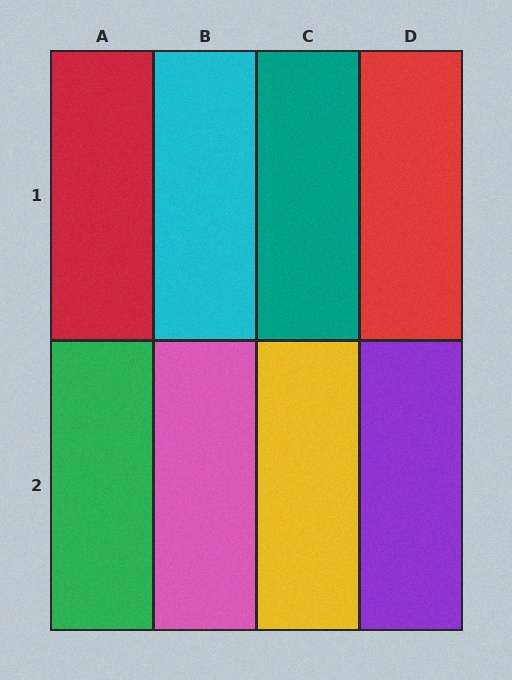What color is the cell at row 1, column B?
Cyan.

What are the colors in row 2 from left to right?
Green, pink, yellow, purple.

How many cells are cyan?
1 cell is cyan.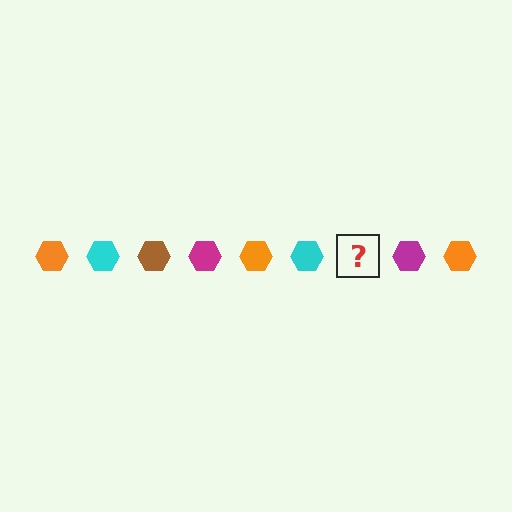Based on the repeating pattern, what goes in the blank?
The blank should be a brown hexagon.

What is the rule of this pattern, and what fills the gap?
The rule is that the pattern cycles through orange, cyan, brown, magenta hexagons. The gap should be filled with a brown hexagon.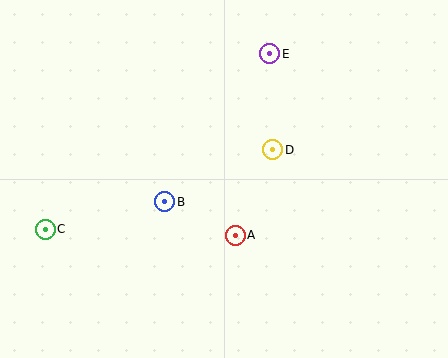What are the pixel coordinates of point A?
Point A is at (235, 235).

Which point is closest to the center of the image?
Point D at (273, 150) is closest to the center.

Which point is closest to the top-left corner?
Point C is closest to the top-left corner.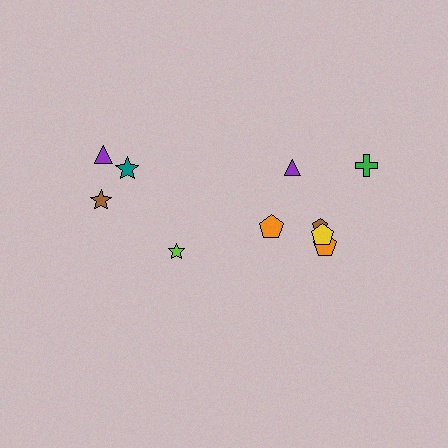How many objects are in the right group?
There are 6 objects.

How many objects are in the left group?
There are 4 objects.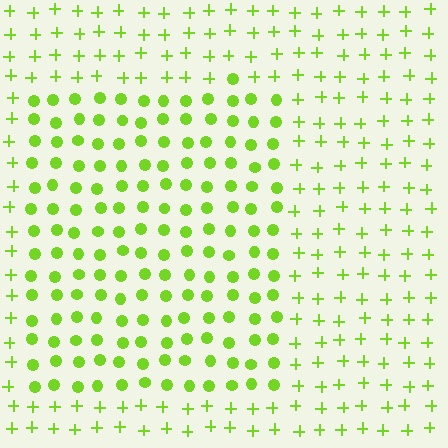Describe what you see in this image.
The image is filled with small lime elements arranged in a uniform grid. A rectangle-shaped region contains circles, while the surrounding area contains plus signs. The boundary is defined purely by the change in element shape.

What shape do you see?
I see a rectangle.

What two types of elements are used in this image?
The image uses circles inside the rectangle region and plus signs outside it.